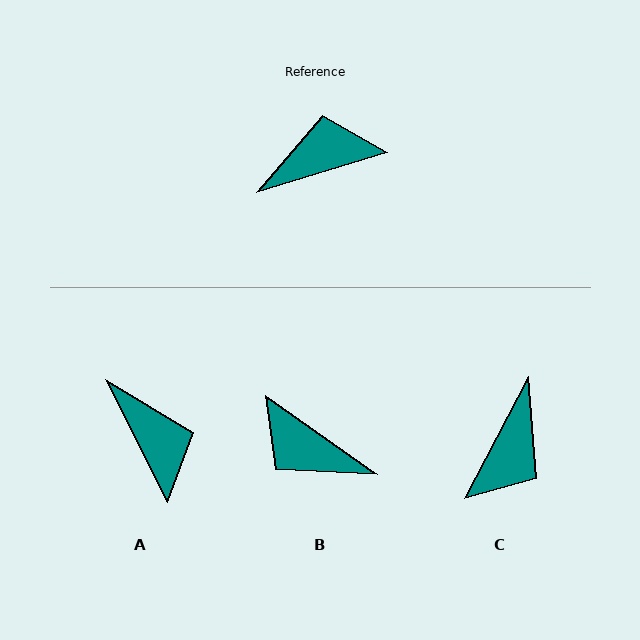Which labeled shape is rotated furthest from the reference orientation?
C, about 135 degrees away.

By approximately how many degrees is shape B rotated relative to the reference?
Approximately 127 degrees counter-clockwise.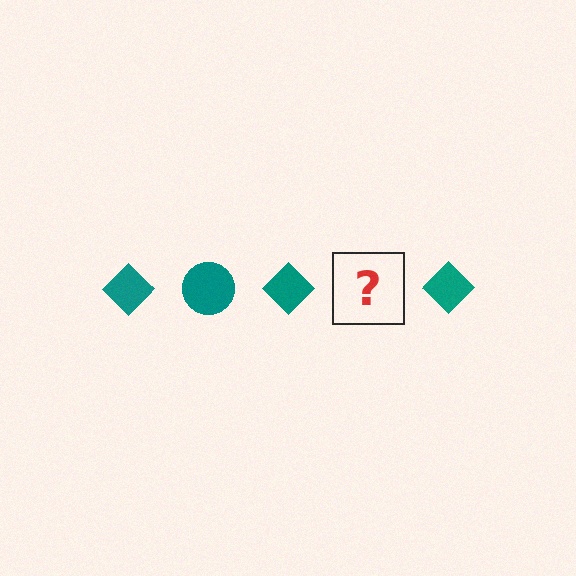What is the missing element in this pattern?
The missing element is a teal circle.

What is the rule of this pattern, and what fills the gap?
The rule is that the pattern cycles through diamond, circle shapes in teal. The gap should be filled with a teal circle.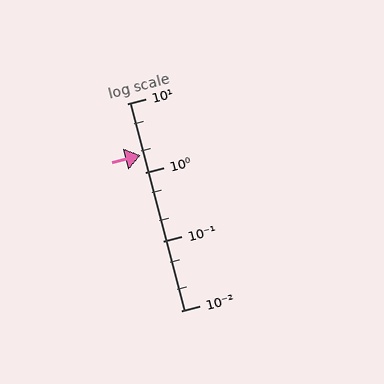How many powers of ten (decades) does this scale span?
The scale spans 3 decades, from 0.01 to 10.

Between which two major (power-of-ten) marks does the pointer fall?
The pointer is between 1 and 10.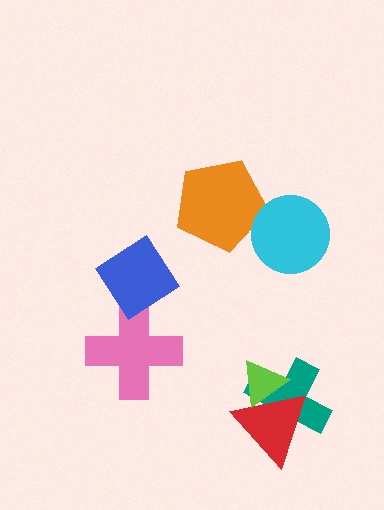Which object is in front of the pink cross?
The blue diamond is in front of the pink cross.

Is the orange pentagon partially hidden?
Yes, it is partially covered by another shape.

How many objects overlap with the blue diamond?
1 object overlaps with the blue diamond.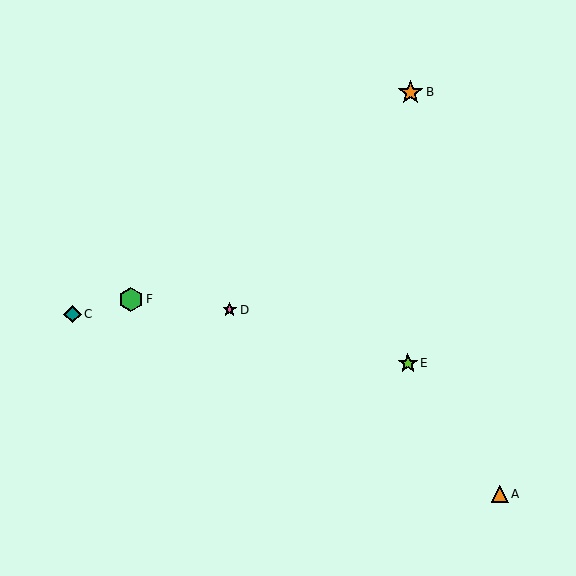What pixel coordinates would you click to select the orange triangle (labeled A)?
Click at (500, 494) to select the orange triangle A.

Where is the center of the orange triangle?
The center of the orange triangle is at (500, 494).